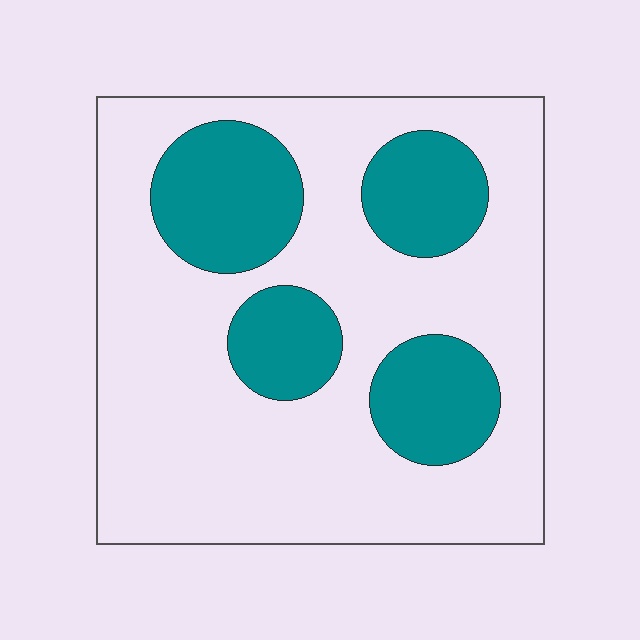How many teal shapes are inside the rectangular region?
4.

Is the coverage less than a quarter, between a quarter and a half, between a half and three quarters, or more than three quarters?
Between a quarter and a half.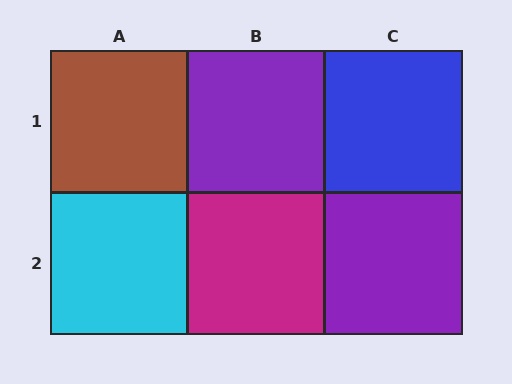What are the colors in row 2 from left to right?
Cyan, magenta, purple.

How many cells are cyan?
1 cell is cyan.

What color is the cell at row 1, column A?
Brown.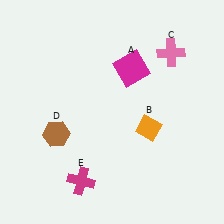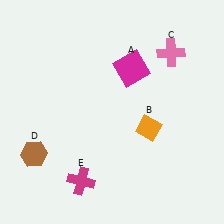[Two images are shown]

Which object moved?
The brown hexagon (D) moved left.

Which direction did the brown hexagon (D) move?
The brown hexagon (D) moved left.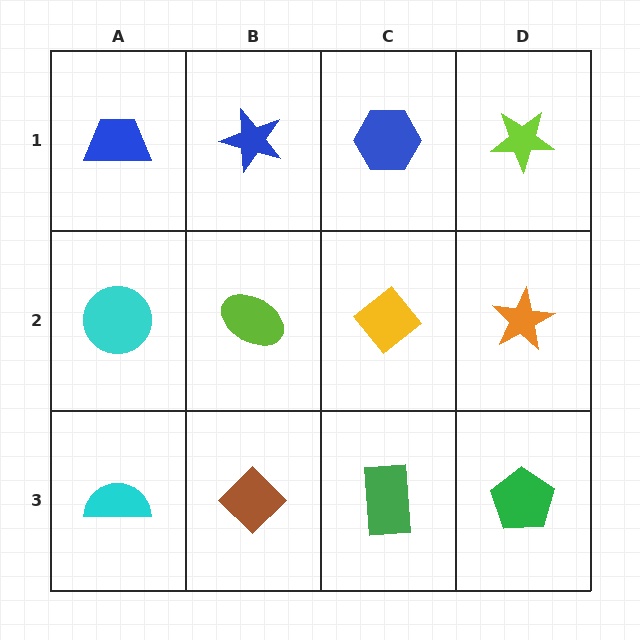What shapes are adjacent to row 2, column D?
A lime star (row 1, column D), a green pentagon (row 3, column D), a yellow diamond (row 2, column C).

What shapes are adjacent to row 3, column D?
An orange star (row 2, column D), a green rectangle (row 3, column C).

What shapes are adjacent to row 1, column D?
An orange star (row 2, column D), a blue hexagon (row 1, column C).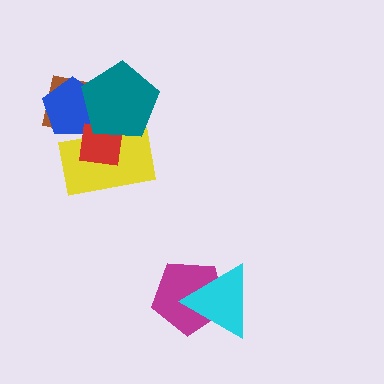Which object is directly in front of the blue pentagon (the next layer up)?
The yellow rectangle is directly in front of the blue pentagon.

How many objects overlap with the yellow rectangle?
4 objects overlap with the yellow rectangle.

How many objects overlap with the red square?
4 objects overlap with the red square.